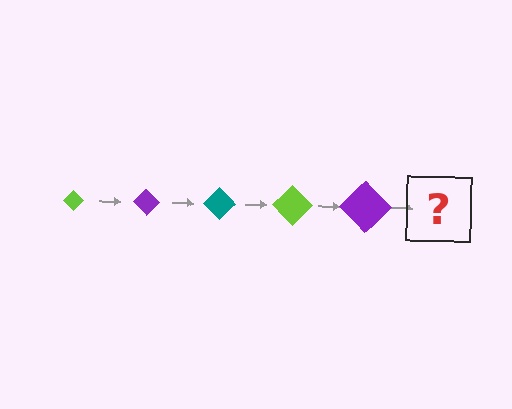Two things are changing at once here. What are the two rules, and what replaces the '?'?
The two rules are that the diamond grows larger each step and the color cycles through lime, purple, and teal. The '?' should be a teal diamond, larger than the previous one.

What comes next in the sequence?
The next element should be a teal diamond, larger than the previous one.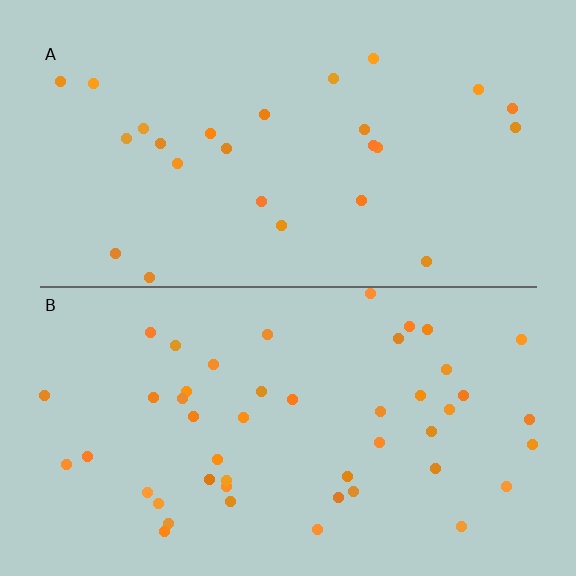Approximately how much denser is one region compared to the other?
Approximately 1.9× — region B over region A.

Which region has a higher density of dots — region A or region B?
B (the bottom).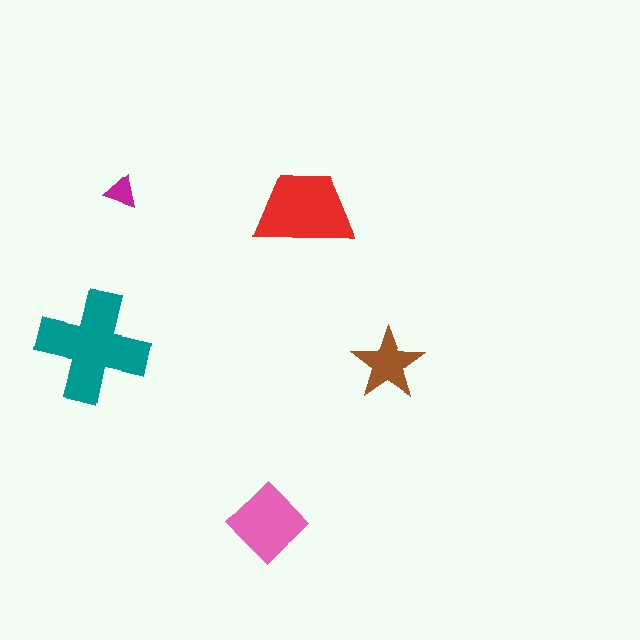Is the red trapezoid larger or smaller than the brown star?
Larger.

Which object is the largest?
The teal cross.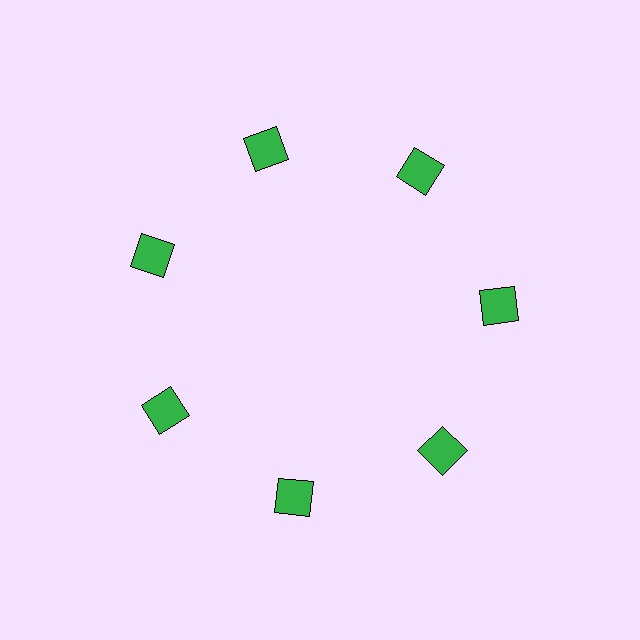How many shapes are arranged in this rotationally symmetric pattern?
There are 7 shapes, arranged in 7 groups of 1.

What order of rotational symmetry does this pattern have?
This pattern has 7-fold rotational symmetry.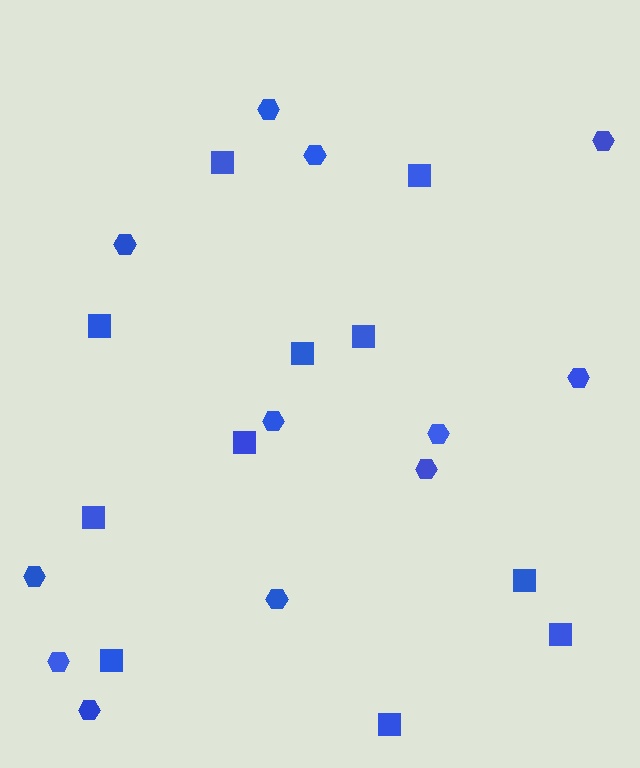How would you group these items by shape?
There are 2 groups: one group of hexagons (12) and one group of squares (11).